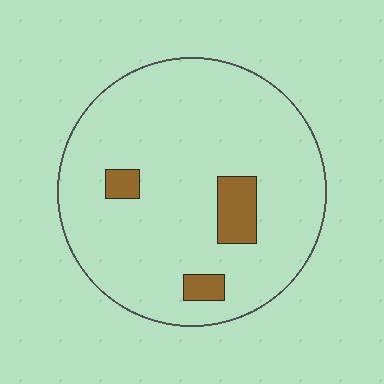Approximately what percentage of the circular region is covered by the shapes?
Approximately 10%.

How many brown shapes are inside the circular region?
3.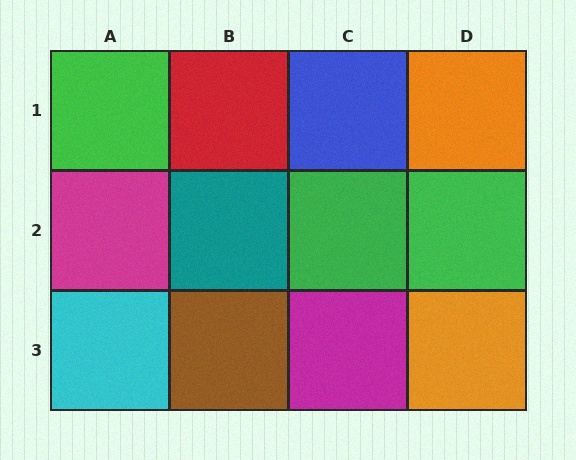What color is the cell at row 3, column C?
Magenta.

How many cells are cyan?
1 cell is cyan.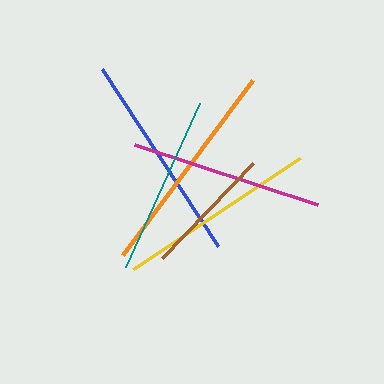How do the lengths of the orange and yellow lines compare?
The orange and yellow lines are approximately the same length.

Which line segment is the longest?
The orange line is the longest at approximately 217 pixels.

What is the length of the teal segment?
The teal segment is approximately 180 pixels long.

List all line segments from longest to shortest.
From longest to shortest: orange, blue, yellow, magenta, teal, brown.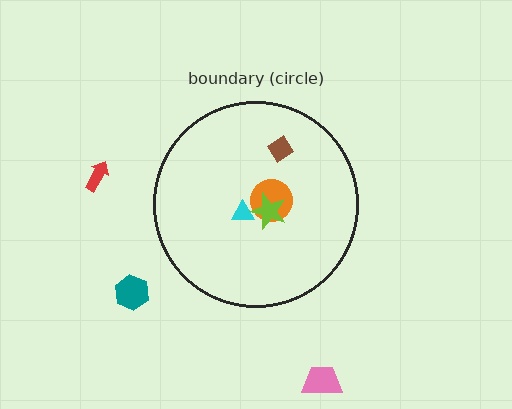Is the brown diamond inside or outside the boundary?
Inside.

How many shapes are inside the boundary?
4 inside, 3 outside.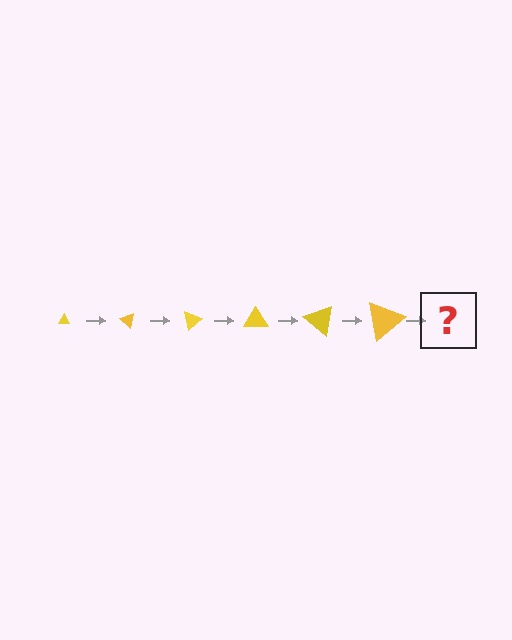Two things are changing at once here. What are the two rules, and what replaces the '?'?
The two rules are that the triangle grows larger each step and it rotates 40 degrees each step. The '?' should be a triangle, larger than the previous one and rotated 240 degrees from the start.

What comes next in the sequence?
The next element should be a triangle, larger than the previous one and rotated 240 degrees from the start.